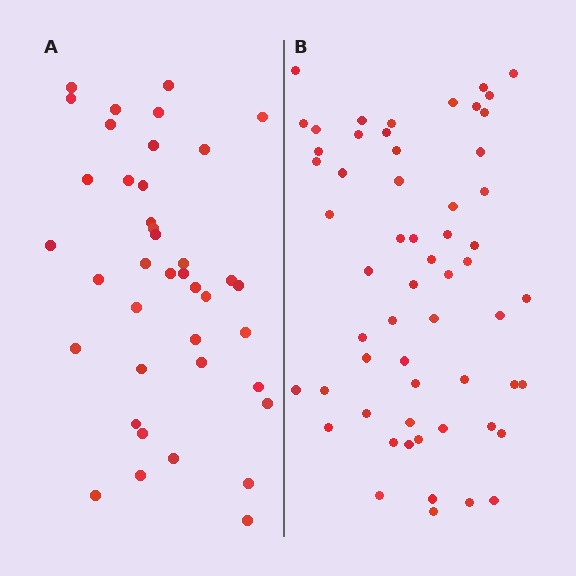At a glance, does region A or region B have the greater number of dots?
Region B (the right region) has more dots.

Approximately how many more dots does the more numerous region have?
Region B has approximately 20 more dots than region A.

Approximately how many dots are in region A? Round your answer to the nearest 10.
About 40 dots.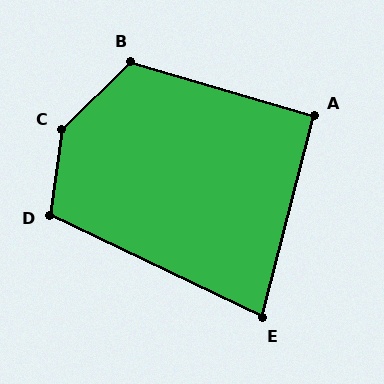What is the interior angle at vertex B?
Approximately 119 degrees (obtuse).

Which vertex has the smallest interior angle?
E, at approximately 79 degrees.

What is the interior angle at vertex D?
Approximately 108 degrees (obtuse).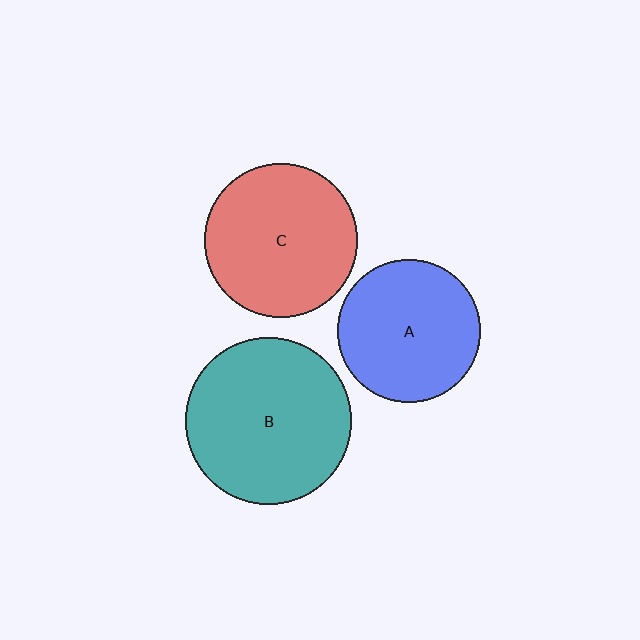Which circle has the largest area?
Circle B (teal).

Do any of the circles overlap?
No, none of the circles overlap.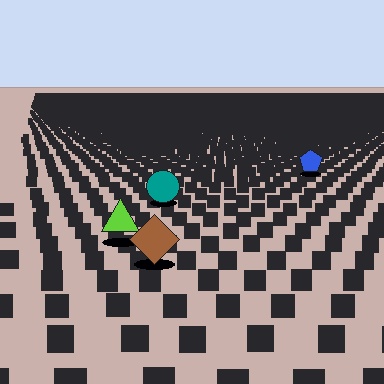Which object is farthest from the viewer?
The blue pentagon is farthest from the viewer. It appears smaller and the ground texture around it is denser.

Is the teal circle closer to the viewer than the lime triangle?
No. The lime triangle is closer — you can tell from the texture gradient: the ground texture is coarser near it.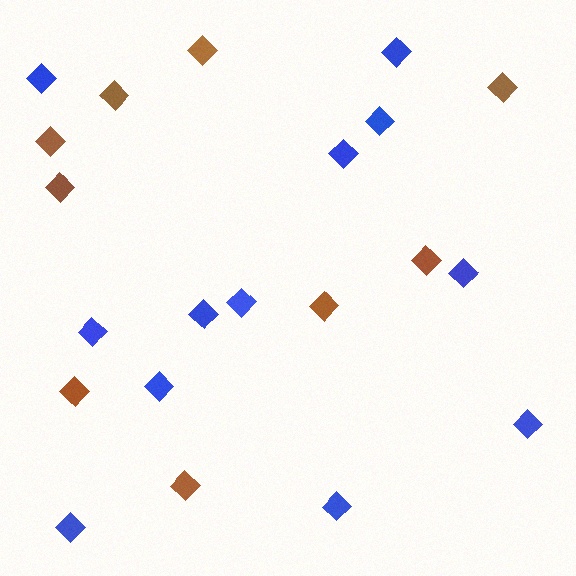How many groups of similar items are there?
There are 2 groups: one group of brown diamonds (9) and one group of blue diamonds (12).